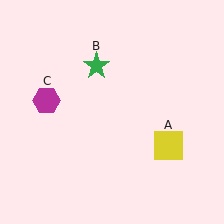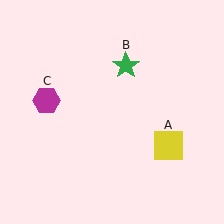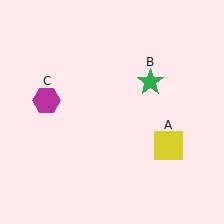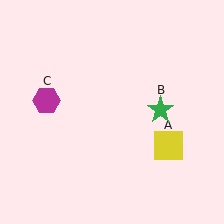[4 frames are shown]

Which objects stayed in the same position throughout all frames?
Yellow square (object A) and magenta hexagon (object C) remained stationary.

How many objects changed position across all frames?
1 object changed position: green star (object B).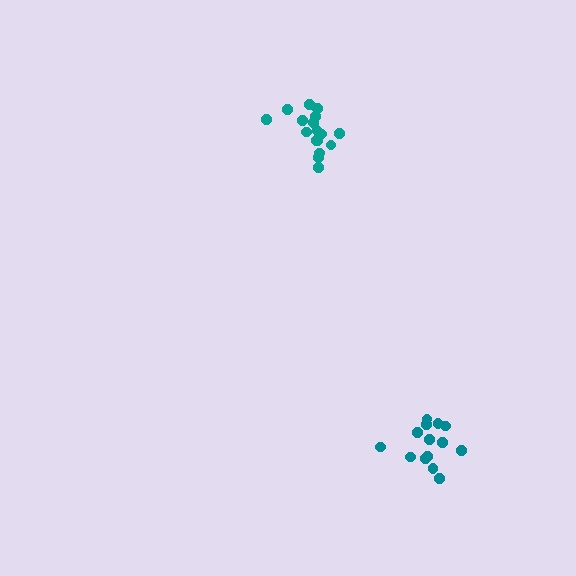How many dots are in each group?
Group 1: 17 dots, Group 2: 14 dots (31 total).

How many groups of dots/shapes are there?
There are 2 groups.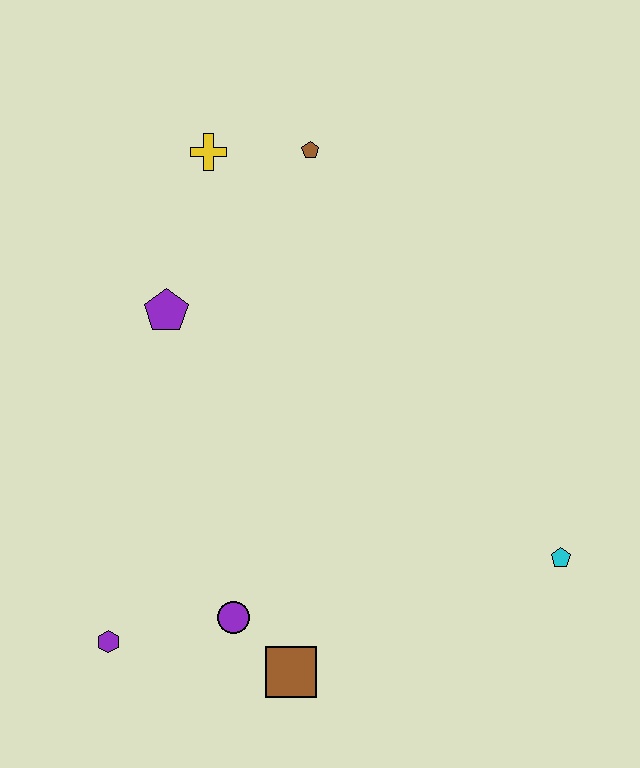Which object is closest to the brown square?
The purple circle is closest to the brown square.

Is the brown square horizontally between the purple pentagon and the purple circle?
No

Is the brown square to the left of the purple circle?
No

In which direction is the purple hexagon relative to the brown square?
The purple hexagon is to the left of the brown square.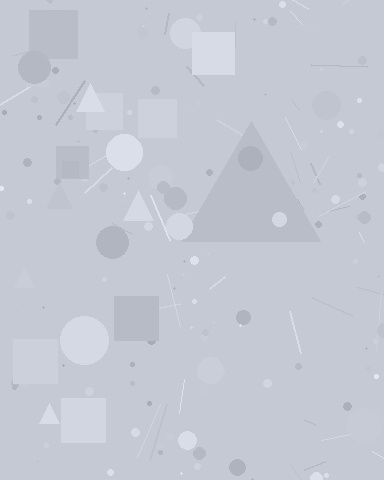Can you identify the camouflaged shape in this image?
The camouflaged shape is a triangle.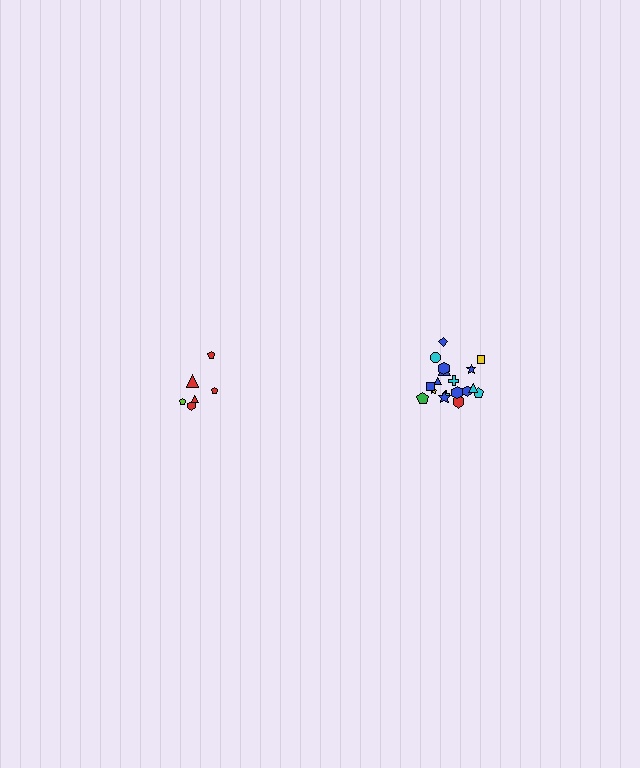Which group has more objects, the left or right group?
The right group.